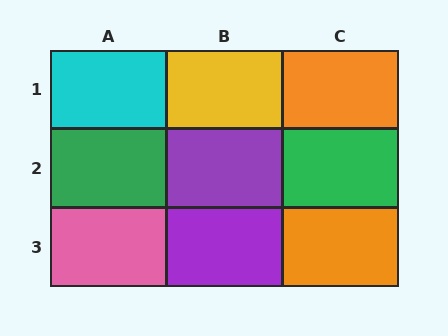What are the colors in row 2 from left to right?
Green, purple, green.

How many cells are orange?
2 cells are orange.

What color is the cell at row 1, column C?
Orange.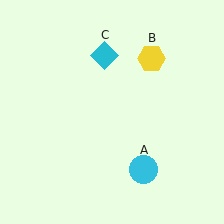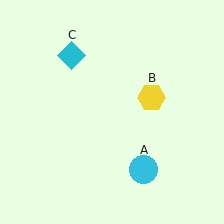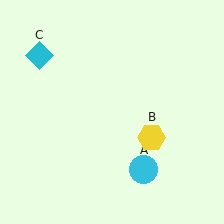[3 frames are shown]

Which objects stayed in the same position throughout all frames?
Cyan circle (object A) remained stationary.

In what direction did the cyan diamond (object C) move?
The cyan diamond (object C) moved left.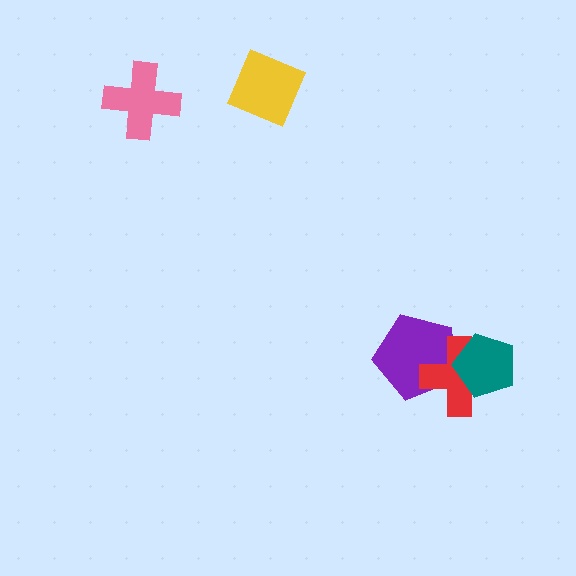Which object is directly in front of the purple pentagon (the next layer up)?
The red cross is directly in front of the purple pentagon.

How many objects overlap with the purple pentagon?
2 objects overlap with the purple pentagon.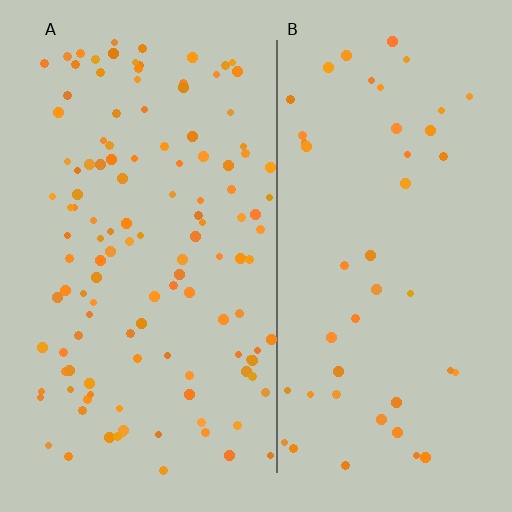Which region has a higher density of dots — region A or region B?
A (the left).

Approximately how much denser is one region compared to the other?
Approximately 2.7× — region A over region B.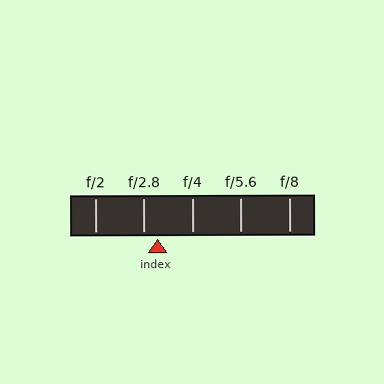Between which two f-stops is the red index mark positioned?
The index mark is between f/2.8 and f/4.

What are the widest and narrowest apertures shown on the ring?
The widest aperture shown is f/2 and the narrowest is f/8.